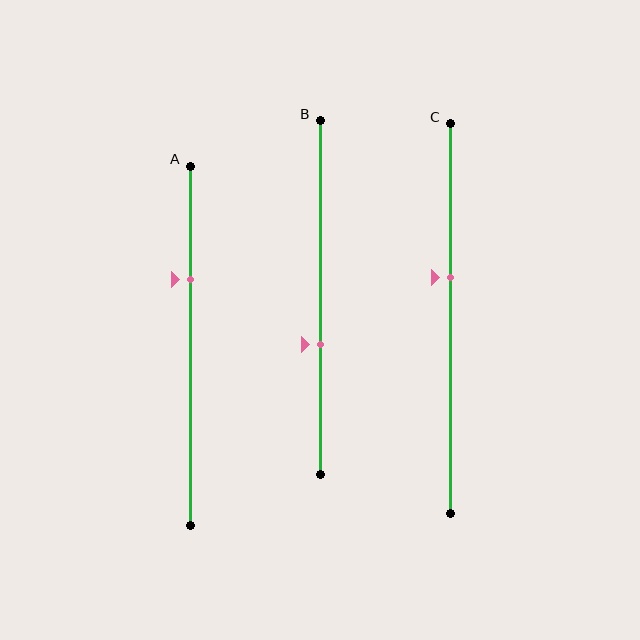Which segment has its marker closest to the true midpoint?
Segment C has its marker closest to the true midpoint.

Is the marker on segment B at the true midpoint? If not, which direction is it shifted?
No, the marker on segment B is shifted downward by about 13% of the segment length.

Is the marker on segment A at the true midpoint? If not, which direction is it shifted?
No, the marker on segment A is shifted upward by about 18% of the segment length.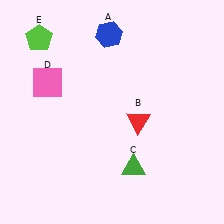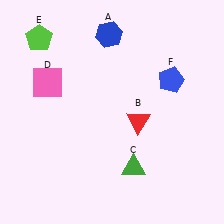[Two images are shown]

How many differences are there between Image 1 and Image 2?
There is 1 difference between the two images.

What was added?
A blue pentagon (F) was added in Image 2.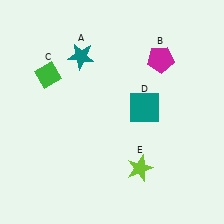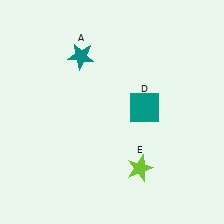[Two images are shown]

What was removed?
The magenta pentagon (B), the green diamond (C) were removed in Image 2.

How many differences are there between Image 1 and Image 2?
There are 2 differences between the two images.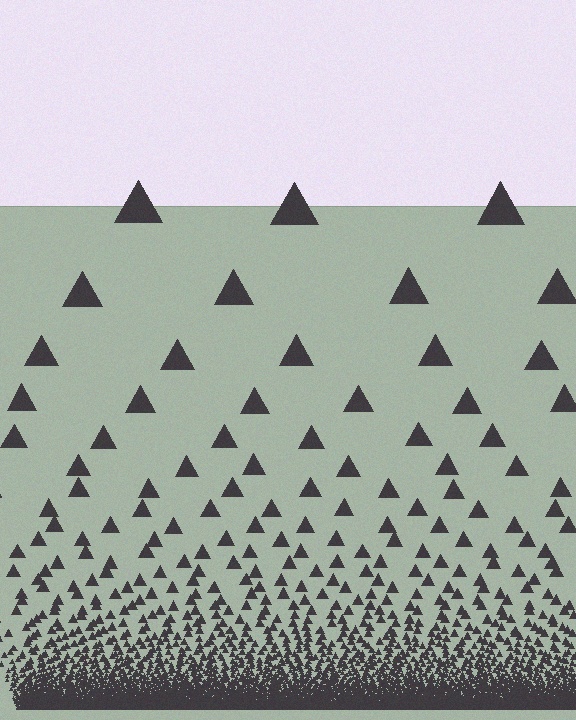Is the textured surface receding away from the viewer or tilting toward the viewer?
The surface appears to tilt toward the viewer. Texture elements get larger and sparser toward the top.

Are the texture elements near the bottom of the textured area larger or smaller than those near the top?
Smaller. The gradient is inverted — elements near the bottom are smaller and denser.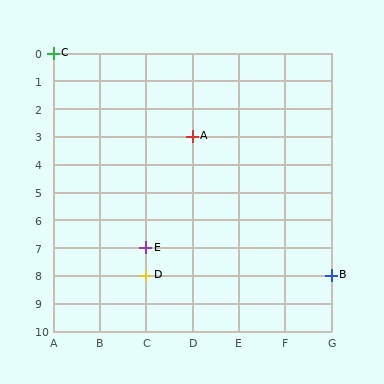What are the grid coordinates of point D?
Point D is at grid coordinates (C, 8).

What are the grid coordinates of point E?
Point E is at grid coordinates (C, 7).